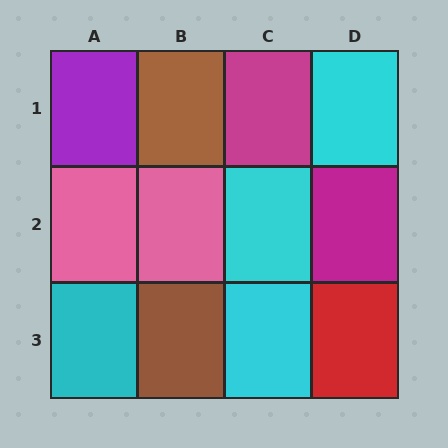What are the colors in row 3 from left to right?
Cyan, brown, cyan, red.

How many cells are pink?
2 cells are pink.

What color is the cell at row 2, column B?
Pink.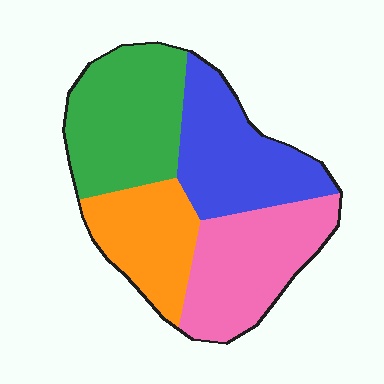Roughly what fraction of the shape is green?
Green covers about 30% of the shape.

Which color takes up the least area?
Orange, at roughly 20%.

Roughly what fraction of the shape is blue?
Blue covers about 25% of the shape.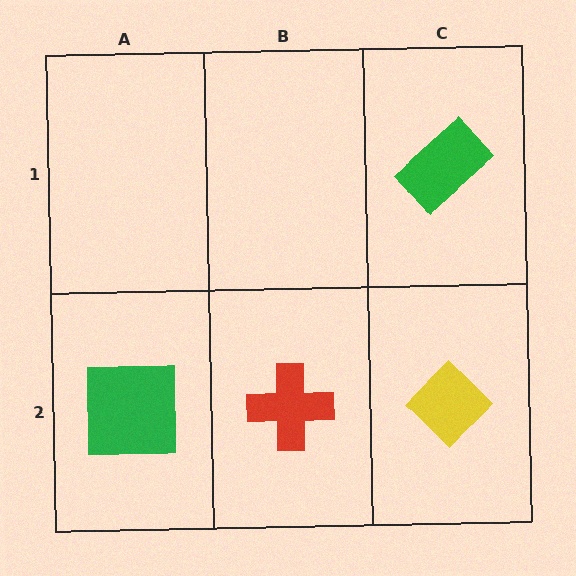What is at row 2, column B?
A red cross.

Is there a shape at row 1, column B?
No, that cell is empty.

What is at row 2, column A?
A green square.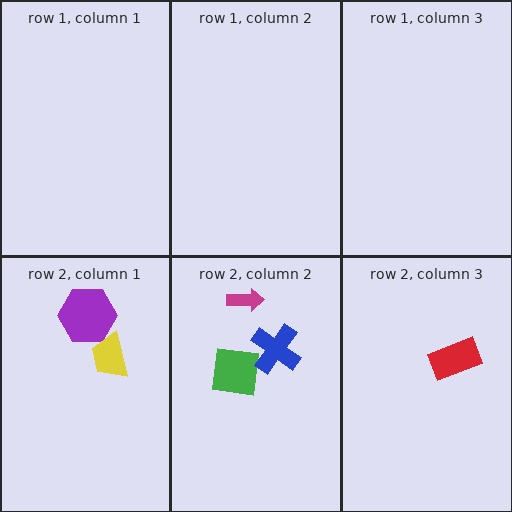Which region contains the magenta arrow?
The row 2, column 2 region.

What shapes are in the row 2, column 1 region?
The purple hexagon, the yellow trapezoid.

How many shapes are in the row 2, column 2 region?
3.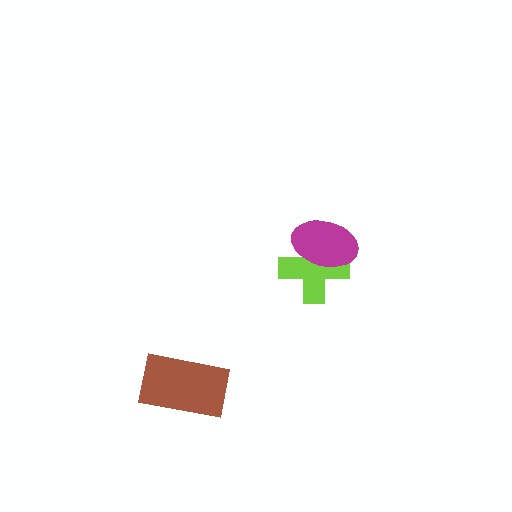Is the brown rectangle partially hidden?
No, no other shape covers it.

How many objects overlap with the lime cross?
1 object overlaps with the lime cross.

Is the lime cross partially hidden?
Yes, it is partially covered by another shape.